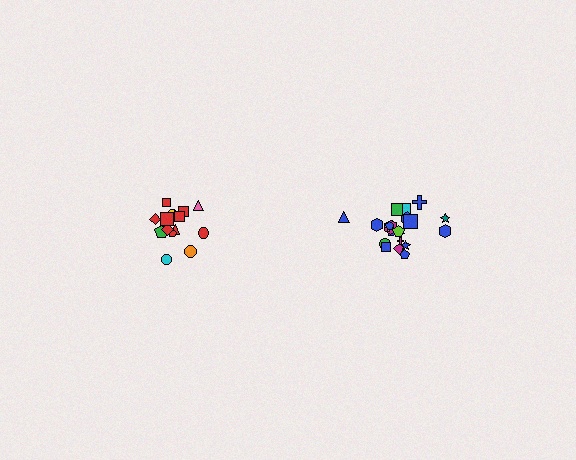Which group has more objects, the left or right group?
The right group.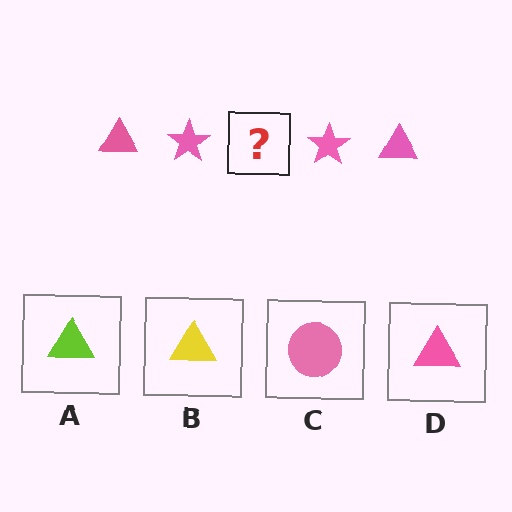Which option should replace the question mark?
Option D.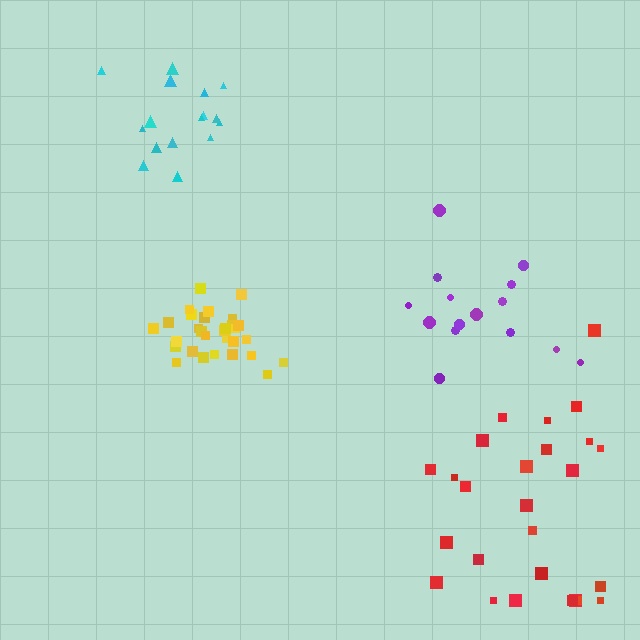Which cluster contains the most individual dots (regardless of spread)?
Yellow (30).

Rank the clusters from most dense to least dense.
yellow, cyan, red, purple.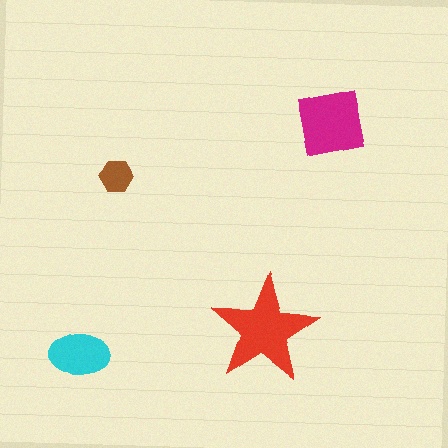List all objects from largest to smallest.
The red star, the magenta square, the cyan ellipse, the brown hexagon.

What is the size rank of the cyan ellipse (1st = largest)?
3rd.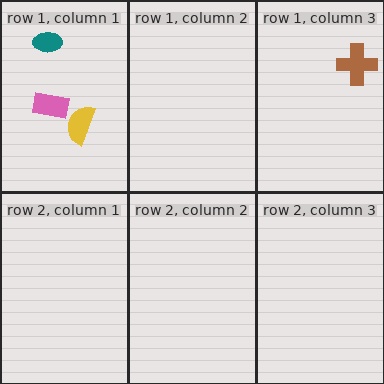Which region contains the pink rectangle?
The row 1, column 1 region.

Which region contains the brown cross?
The row 1, column 3 region.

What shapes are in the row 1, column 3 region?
The brown cross.